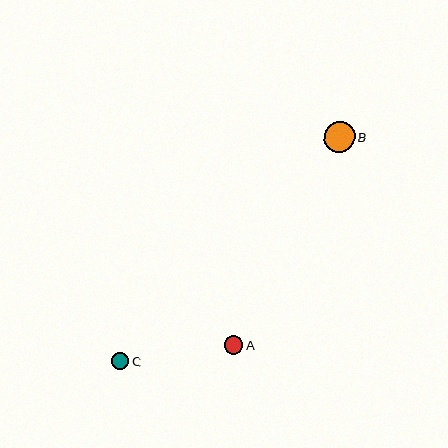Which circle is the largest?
Circle B is the largest with a size of approximately 31 pixels.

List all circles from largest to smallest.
From largest to smallest: B, A, C.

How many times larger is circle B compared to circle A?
Circle B is approximately 1.6 times the size of circle A.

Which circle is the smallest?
Circle C is the smallest with a size of approximately 18 pixels.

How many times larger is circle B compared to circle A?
Circle B is approximately 1.6 times the size of circle A.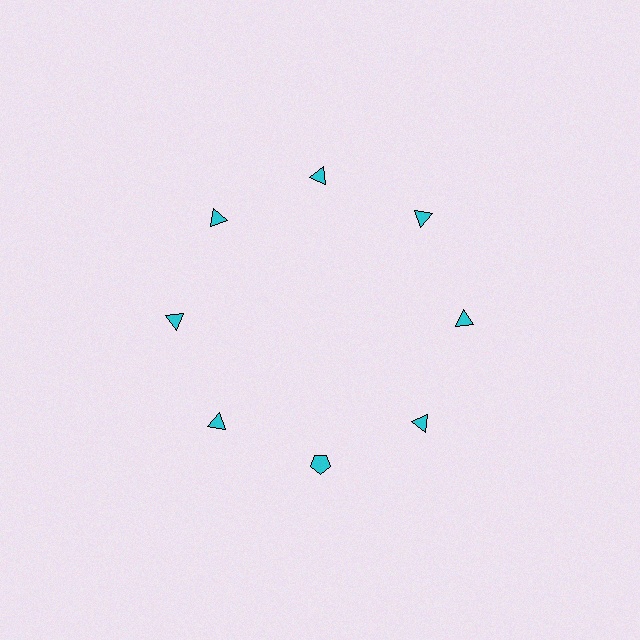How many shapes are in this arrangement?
There are 8 shapes arranged in a ring pattern.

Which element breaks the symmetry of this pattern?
The cyan pentagon at roughly the 6 o'clock position breaks the symmetry. All other shapes are cyan triangles.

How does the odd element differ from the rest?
It has a different shape: pentagon instead of triangle.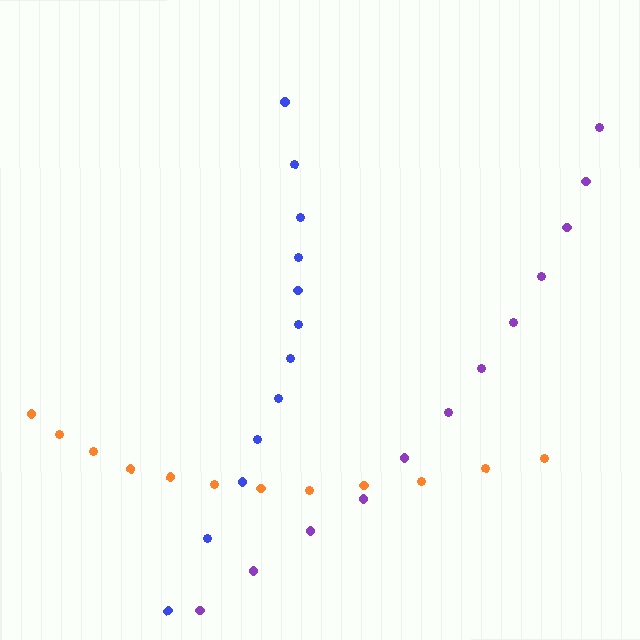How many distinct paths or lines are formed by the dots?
There are 3 distinct paths.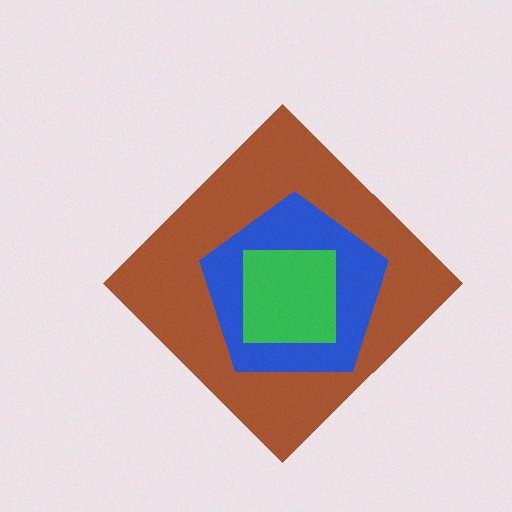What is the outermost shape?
The brown diamond.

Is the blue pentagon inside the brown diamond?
Yes.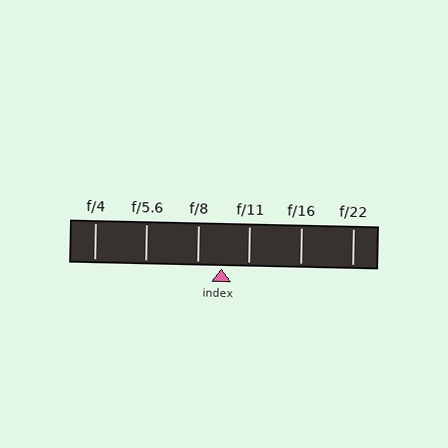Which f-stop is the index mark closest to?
The index mark is closest to f/8.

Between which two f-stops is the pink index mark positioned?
The index mark is between f/8 and f/11.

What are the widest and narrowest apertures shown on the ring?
The widest aperture shown is f/4 and the narrowest is f/22.